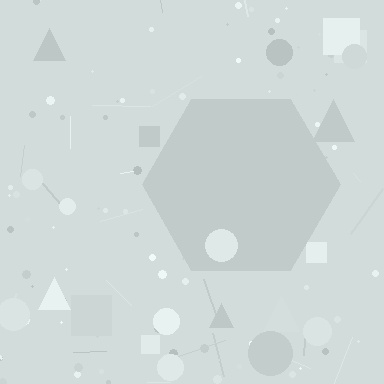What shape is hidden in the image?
A hexagon is hidden in the image.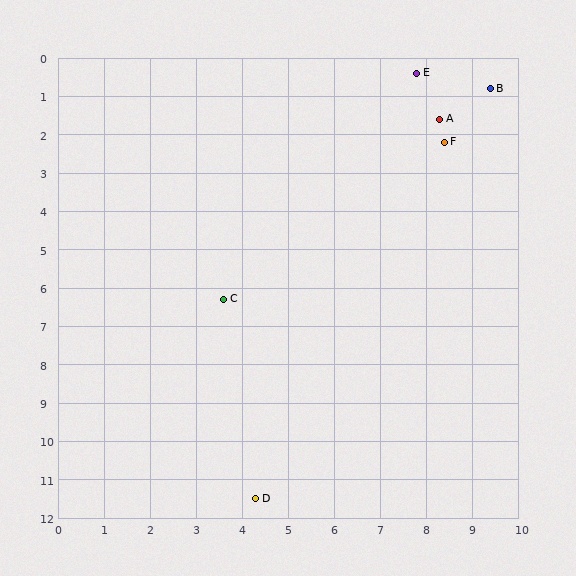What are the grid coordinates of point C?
Point C is at approximately (3.6, 6.3).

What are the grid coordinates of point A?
Point A is at approximately (8.3, 1.6).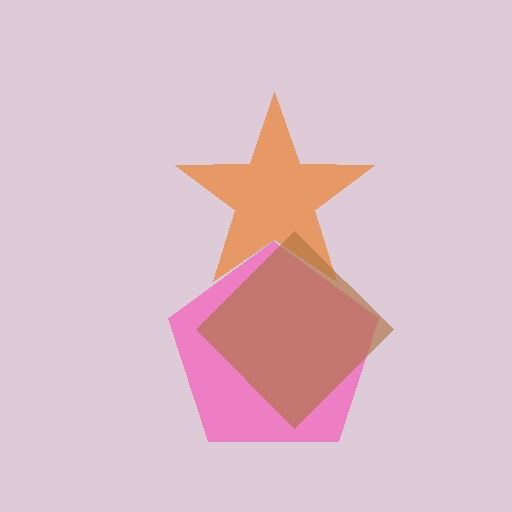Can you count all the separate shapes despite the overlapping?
Yes, there are 3 separate shapes.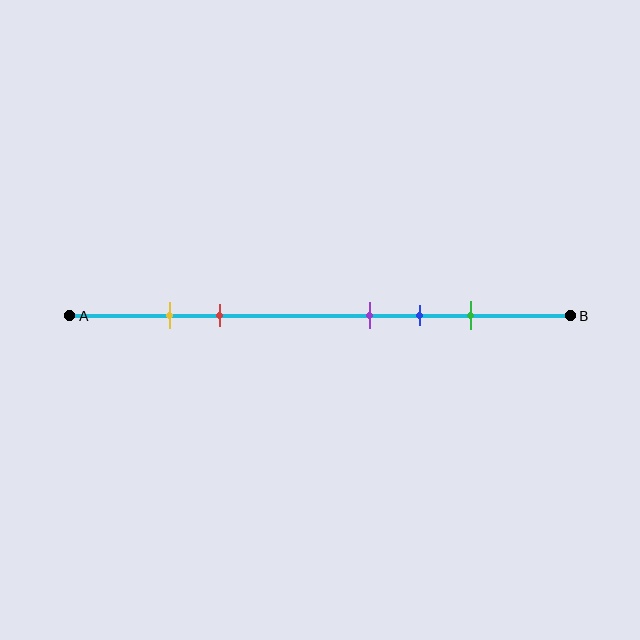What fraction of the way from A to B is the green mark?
The green mark is approximately 80% (0.8) of the way from A to B.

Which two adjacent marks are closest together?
The yellow and red marks are the closest adjacent pair.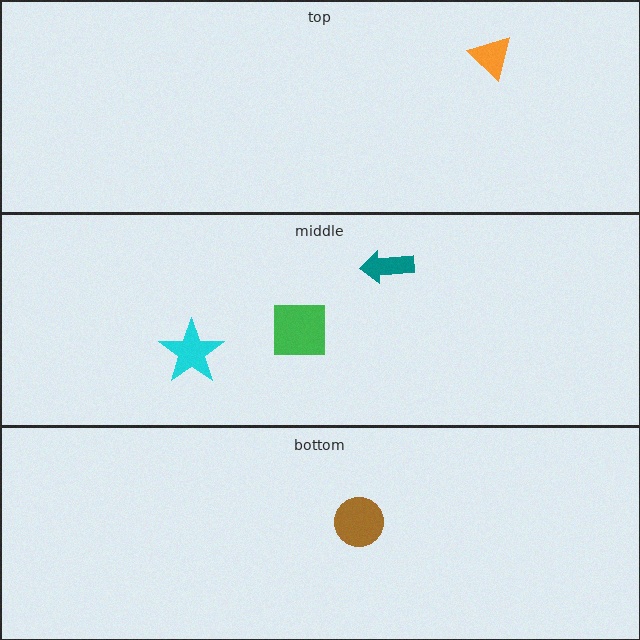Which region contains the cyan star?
The middle region.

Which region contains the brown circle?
The bottom region.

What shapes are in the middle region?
The cyan star, the teal arrow, the green square.